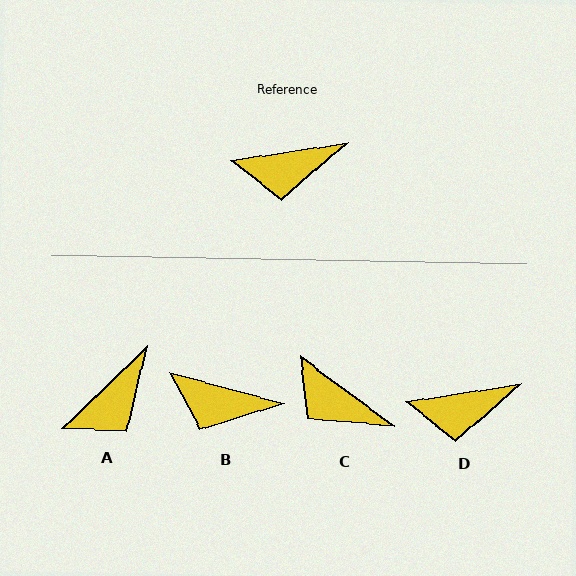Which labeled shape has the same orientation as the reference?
D.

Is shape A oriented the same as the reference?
No, it is off by about 35 degrees.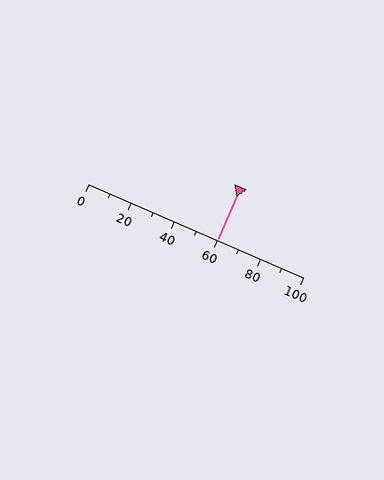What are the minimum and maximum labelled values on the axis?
The axis runs from 0 to 100.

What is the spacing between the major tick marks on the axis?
The major ticks are spaced 20 apart.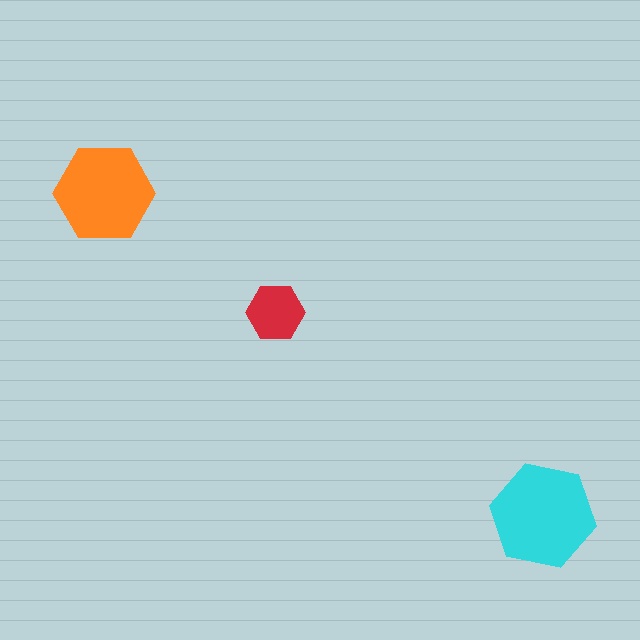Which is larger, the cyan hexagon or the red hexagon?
The cyan one.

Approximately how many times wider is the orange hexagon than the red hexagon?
About 1.5 times wider.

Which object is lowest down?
The cyan hexagon is bottommost.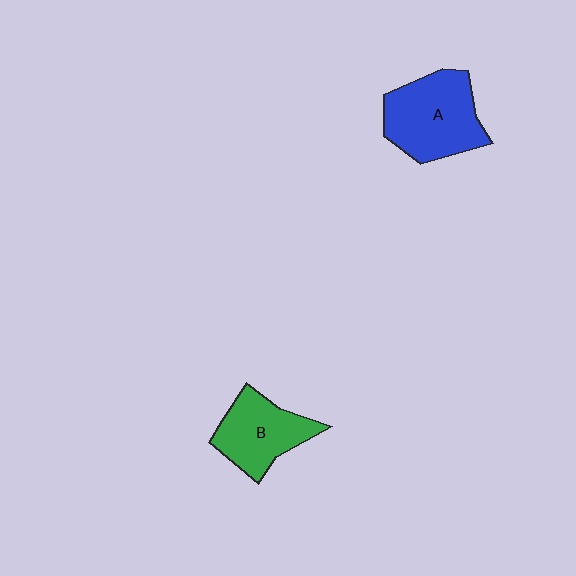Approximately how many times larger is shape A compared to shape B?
Approximately 1.3 times.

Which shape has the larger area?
Shape A (blue).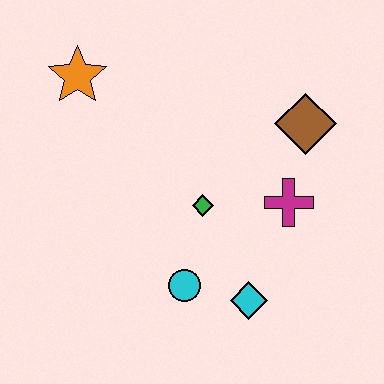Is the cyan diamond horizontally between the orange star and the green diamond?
No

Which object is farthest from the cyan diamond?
The orange star is farthest from the cyan diamond.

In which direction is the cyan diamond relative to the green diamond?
The cyan diamond is below the green diamond.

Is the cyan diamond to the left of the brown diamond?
Yes